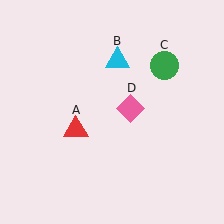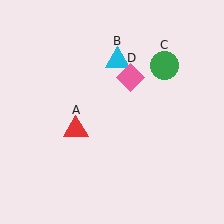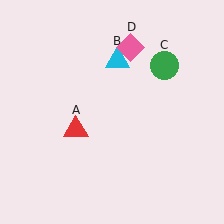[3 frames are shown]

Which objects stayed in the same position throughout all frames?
Red triangle (object A) and cyan triangle (object B) and green circle (object C) remained stationary.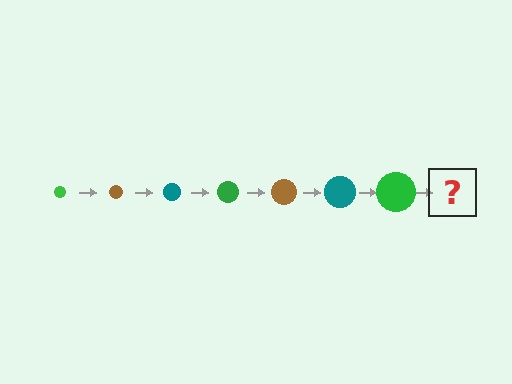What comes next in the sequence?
The next element should be a brown circle, larger than the previous one.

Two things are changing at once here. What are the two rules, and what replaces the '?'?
The two rules are that the circle grows larger each step and the color cycles through green, brown, and teal. The '?' should be a brown circle, larger than the previous one.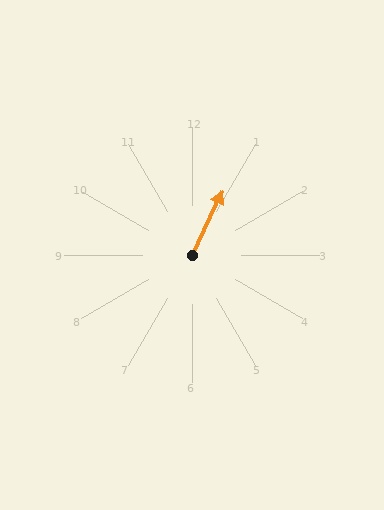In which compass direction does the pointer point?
Northeast.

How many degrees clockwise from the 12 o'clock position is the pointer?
Approximately 25 degrees.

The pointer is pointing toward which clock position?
Roughly 1 o'clock.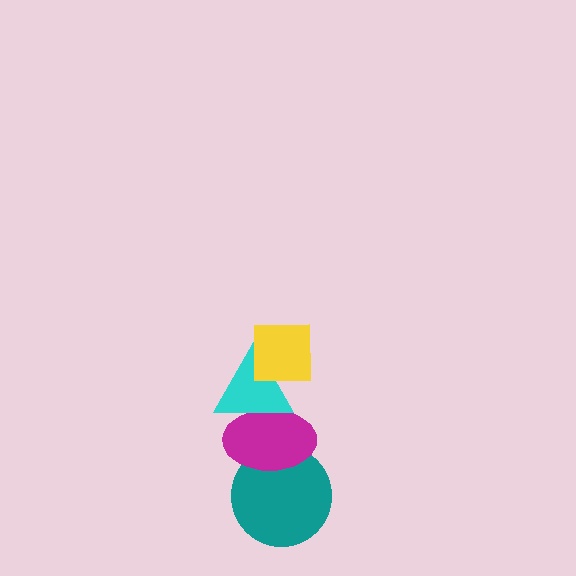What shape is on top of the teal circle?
The magenta ellipse is on top of the teal circle.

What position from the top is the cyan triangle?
The cyan triangle is 2nd from the top.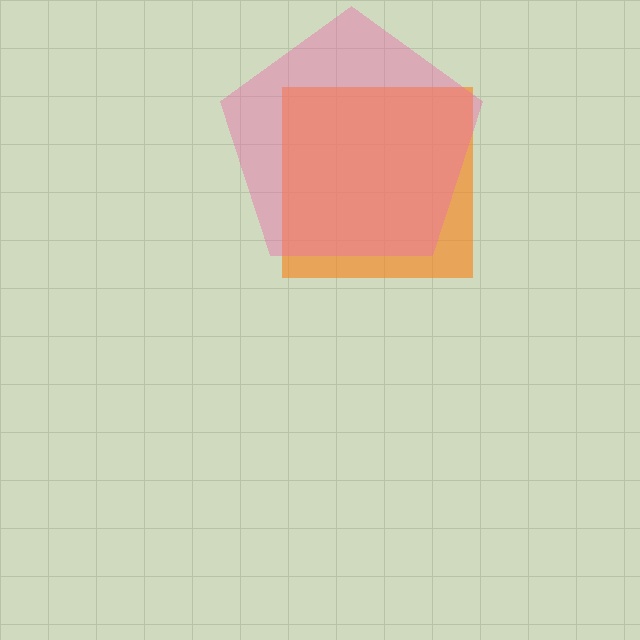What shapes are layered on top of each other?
The layered shapes are: an orange square, a pink pentagon.